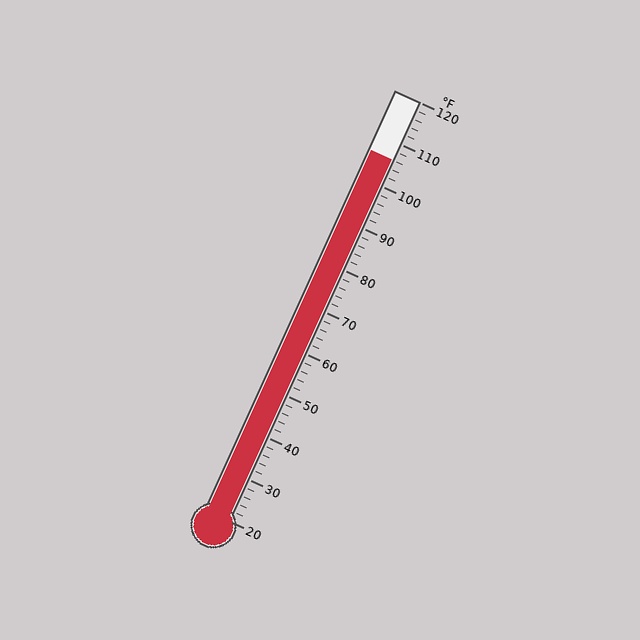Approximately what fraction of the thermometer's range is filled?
The thermometer is filled to approximately 85% of its range.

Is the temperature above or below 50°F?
The temperature is above 50°F.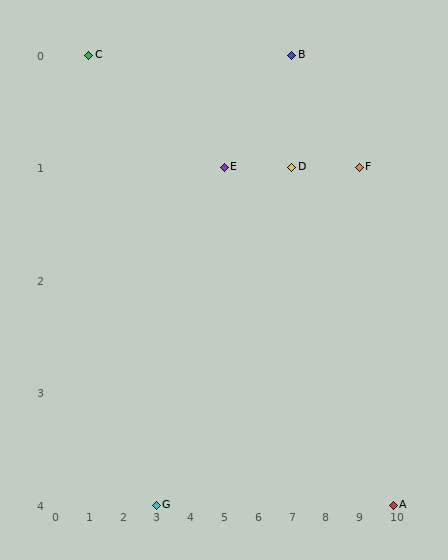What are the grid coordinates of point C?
Point C is at grid coordinates (1, 0).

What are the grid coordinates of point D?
Point D is at grid coordinates (7, 1).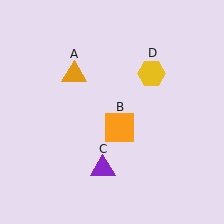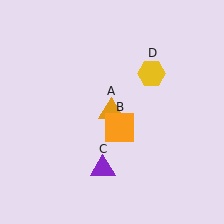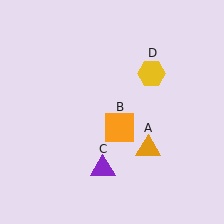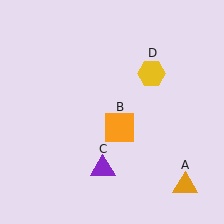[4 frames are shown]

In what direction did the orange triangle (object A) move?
The orange triangle (object A) moved down and to the right.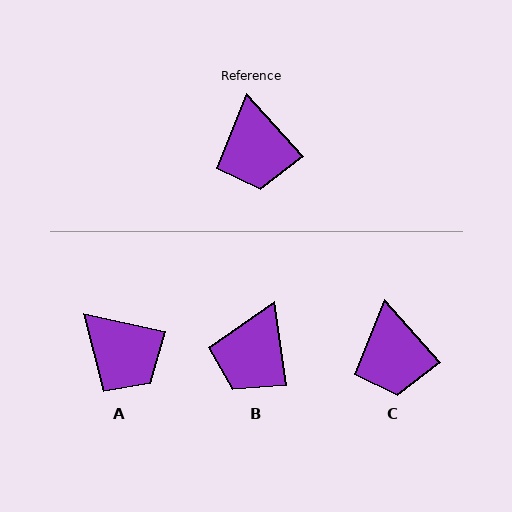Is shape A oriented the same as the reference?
No, it is off by about 36 degrees.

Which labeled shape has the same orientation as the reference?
C.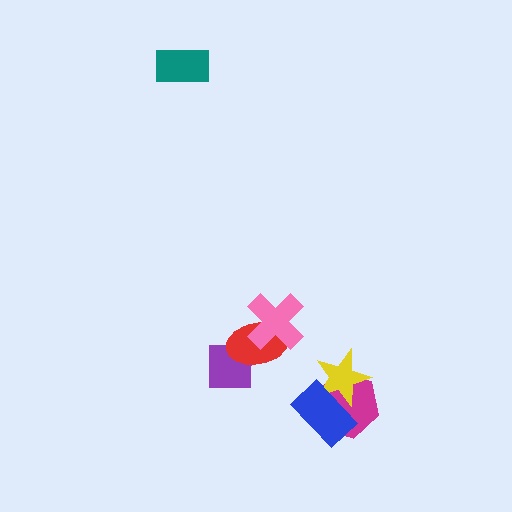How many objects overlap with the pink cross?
1 object overlaps with the pink cross.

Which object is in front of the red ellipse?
The pink cross is in front of the red ellipse.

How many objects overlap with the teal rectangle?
0 objects overlap with the teal rectangle.